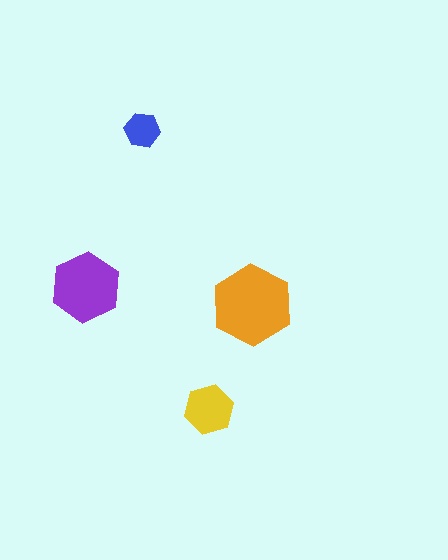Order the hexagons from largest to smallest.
the orange one, the purple one, the yellow one, the blue one.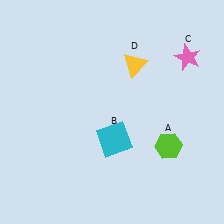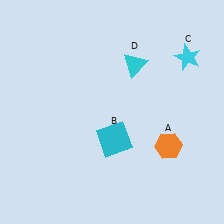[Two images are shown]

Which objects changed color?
A changed from lime to orange. C changed from pink to cyan. D changed from yellow to cyan.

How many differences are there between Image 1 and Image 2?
There are 3 differences between the two images.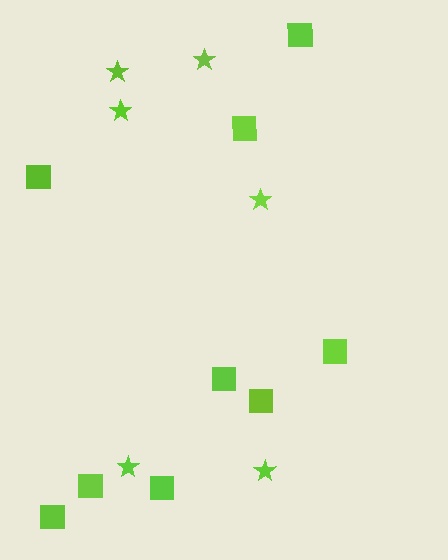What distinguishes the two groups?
There are 2 groups: one group of stars (6) and one group of squares (9).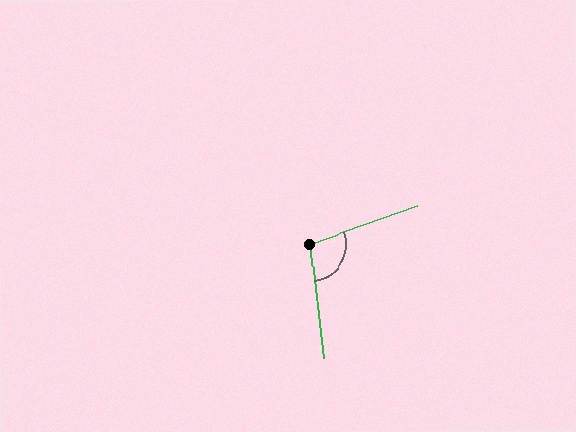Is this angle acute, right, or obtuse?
It is obtuse.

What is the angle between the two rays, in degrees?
Approximately 103 degrees.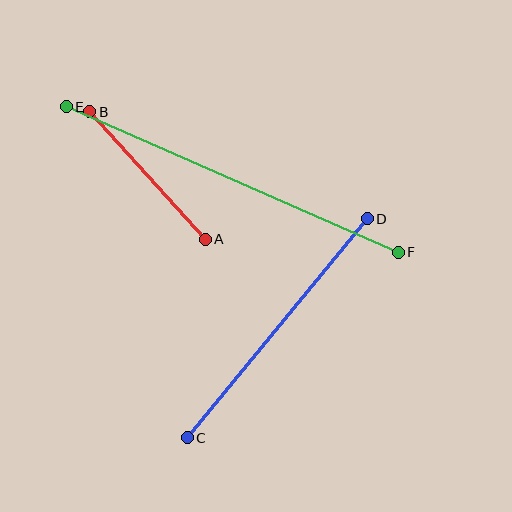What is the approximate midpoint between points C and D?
The midpoint is at approximately (277, 328) pixels.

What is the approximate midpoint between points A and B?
The midpoint is at approximately (148, 175) pixels.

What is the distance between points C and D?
The distance is approximately 283 pixels.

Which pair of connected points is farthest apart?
Points E and F are farthest apart.